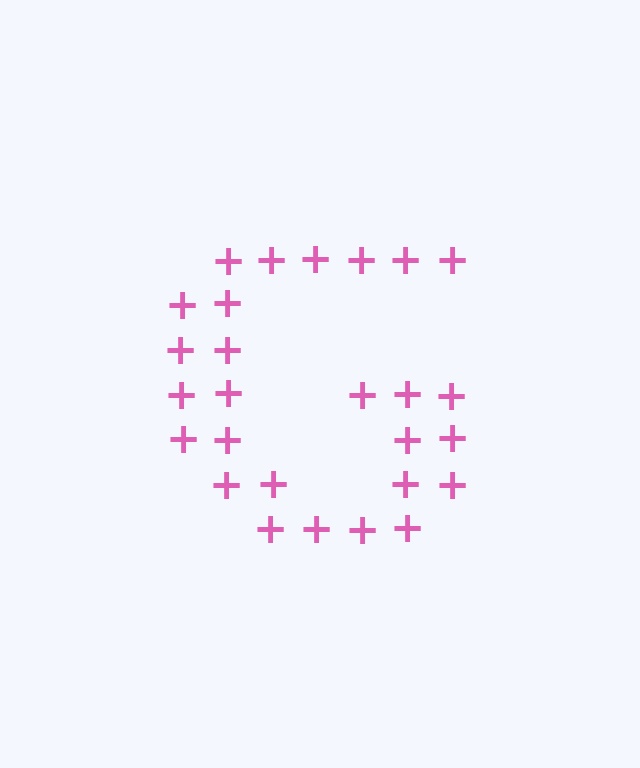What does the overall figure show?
The overall figure shows the letter G.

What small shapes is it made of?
It is made of small plus signs.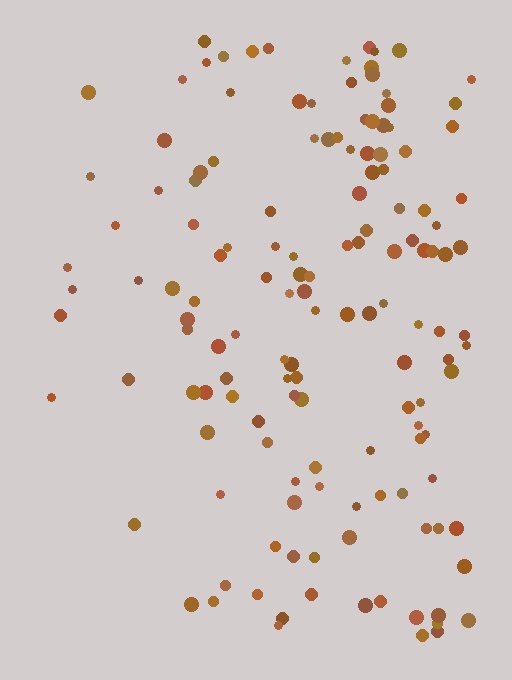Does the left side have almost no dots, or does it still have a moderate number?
Still a moderate number, just noticeably fewer than the right.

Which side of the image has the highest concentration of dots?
The right.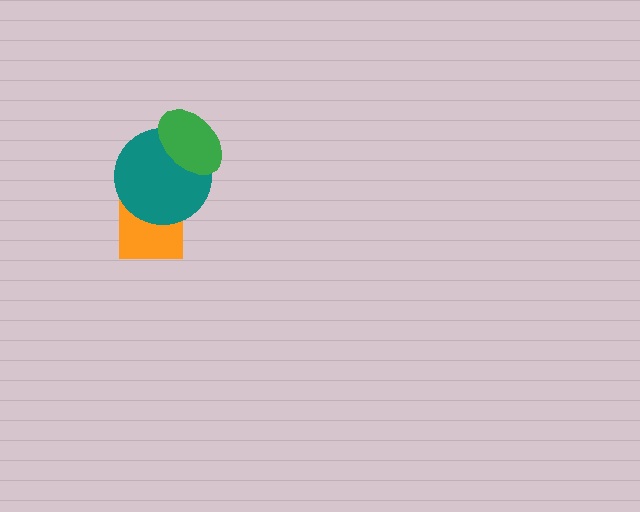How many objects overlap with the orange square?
1 object overlaps with the orange square.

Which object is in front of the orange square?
The teal circle is in front of the orange square.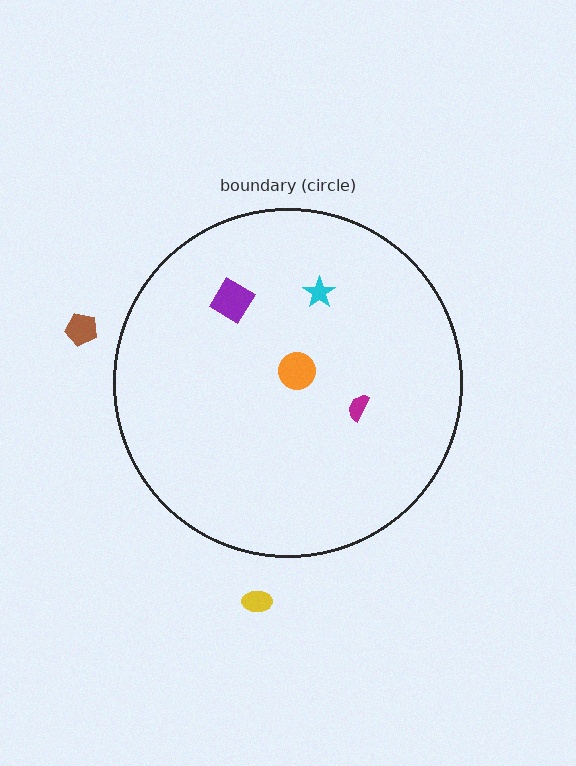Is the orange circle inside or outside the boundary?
Inside.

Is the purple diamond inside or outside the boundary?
Inside.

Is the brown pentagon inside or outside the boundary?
Outside.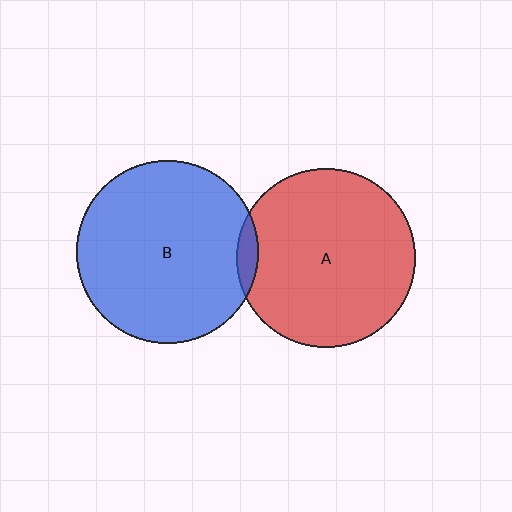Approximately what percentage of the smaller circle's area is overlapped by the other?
Approximately 5%.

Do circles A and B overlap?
Yes.